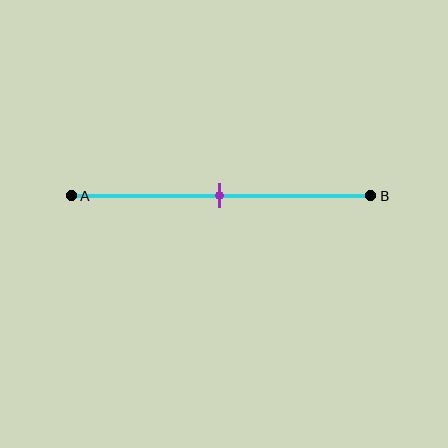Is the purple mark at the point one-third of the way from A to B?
No, the mark is at about 50% from A, not at the 33% one-third point.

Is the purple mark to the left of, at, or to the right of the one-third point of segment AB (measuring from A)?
The purple mark is to the right of the one-third point of segment AB.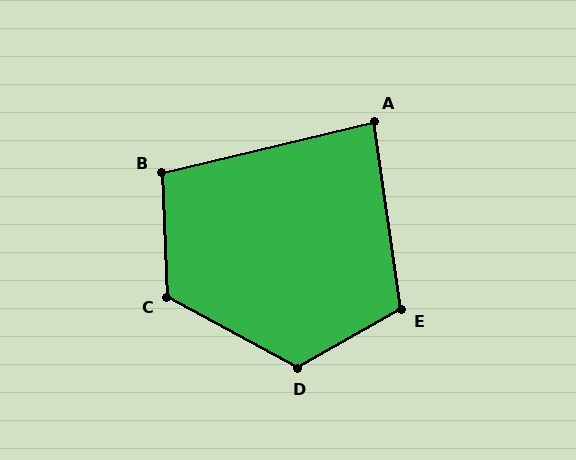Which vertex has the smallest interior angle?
A, at approximately 85 degrees.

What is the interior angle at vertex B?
Approximately 101 degrees (obtuse).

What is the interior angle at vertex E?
Approximately 111 degrees (obtuse).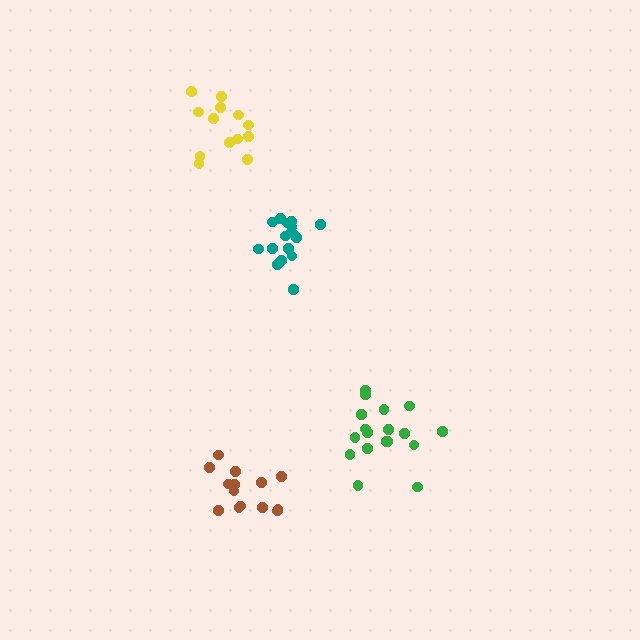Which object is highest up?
The yellow cluster is topmost.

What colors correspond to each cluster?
The clusters are colored: green, teal, brown, yellow.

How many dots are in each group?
Group 1: 18 dots, Group 2: 17 dots, Group 3: 14 dots, Group 4: 13 dots (62 total).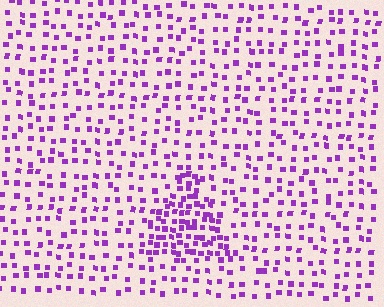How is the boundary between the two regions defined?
The boundary is defined by a change in element density (approximately 2.2x ratio). All elements are the same color, size, and shape.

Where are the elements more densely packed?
The elements are more densely packed inside the triangle boundary.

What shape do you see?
I see a triangle.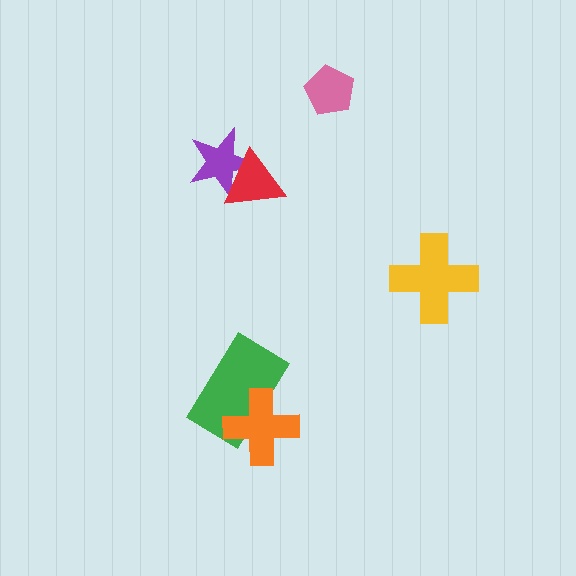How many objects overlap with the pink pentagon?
0 objects overlap with the pink pentagon.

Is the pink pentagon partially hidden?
No, no other shape covers it.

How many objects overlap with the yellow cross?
0 objects overlap with the yellow cross.